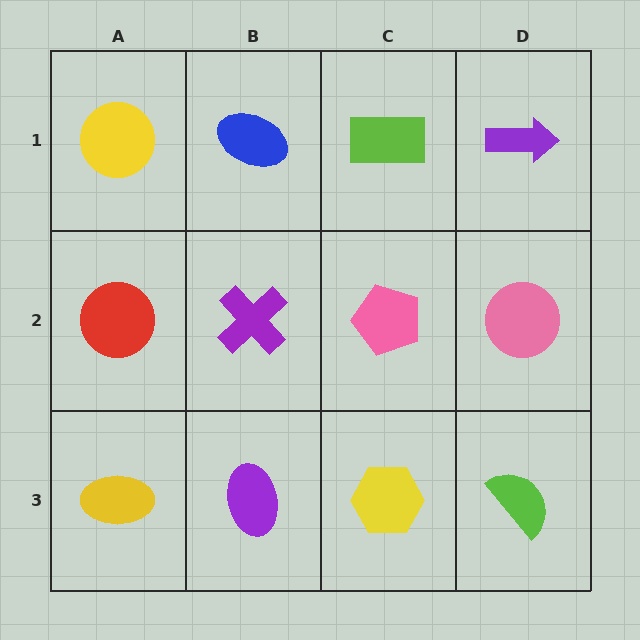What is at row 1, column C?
A lime rectangle.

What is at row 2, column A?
A red circle.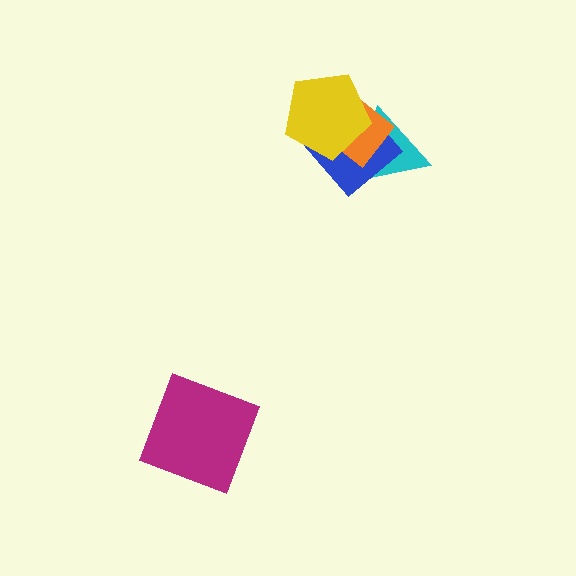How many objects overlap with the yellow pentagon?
3 objects overlap with the yellow pentagon.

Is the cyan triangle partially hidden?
Yes, it is partially covered by another shape.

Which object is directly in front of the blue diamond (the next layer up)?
The orange diamond is directly in front of the blue diamond.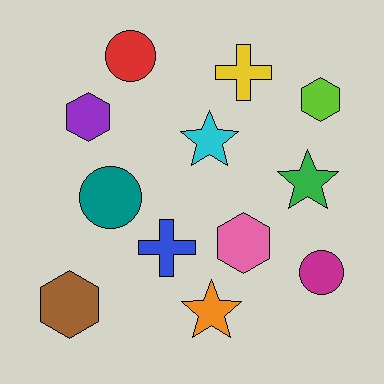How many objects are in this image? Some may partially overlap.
There are 12 objects.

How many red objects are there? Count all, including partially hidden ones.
There is 1 red object.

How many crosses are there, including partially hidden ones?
There are 2 crosses.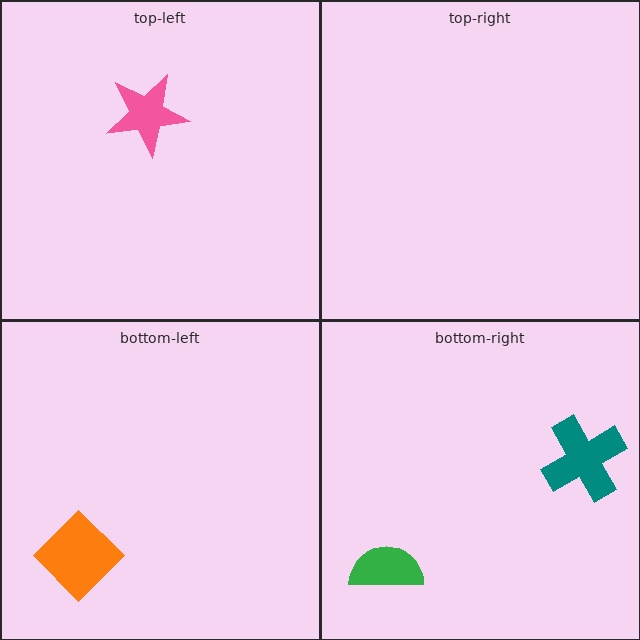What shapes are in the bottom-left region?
The orange diamond.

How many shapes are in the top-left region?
1.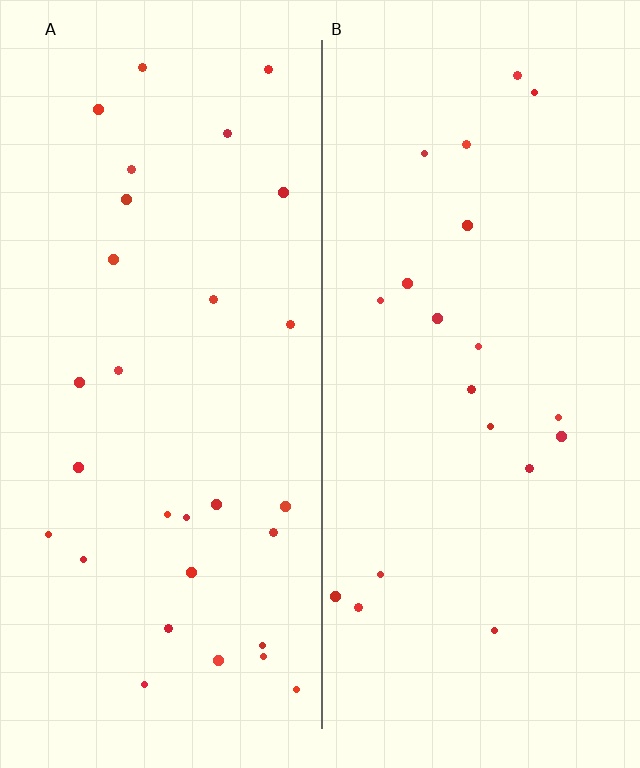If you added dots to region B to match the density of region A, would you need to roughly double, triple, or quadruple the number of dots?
Approximately double.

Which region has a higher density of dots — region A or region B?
A (the left).